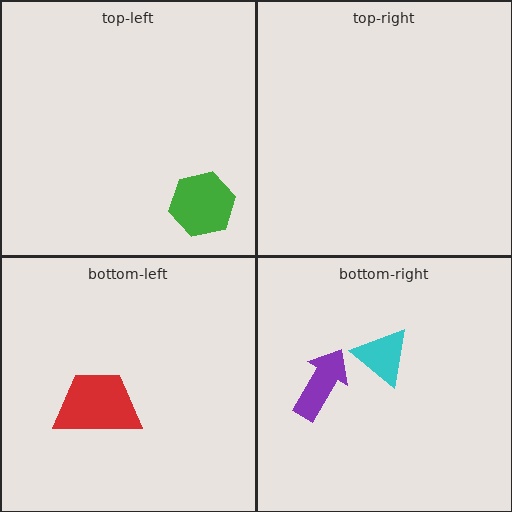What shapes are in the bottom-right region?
The purple arrow, the cyan triangle.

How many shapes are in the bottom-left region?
1.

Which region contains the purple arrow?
The bottom-right region.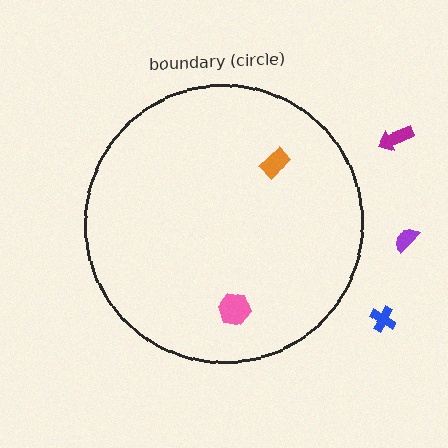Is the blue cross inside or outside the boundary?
Outside.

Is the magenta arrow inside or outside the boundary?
Outside.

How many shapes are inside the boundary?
2 inside, 3 outside.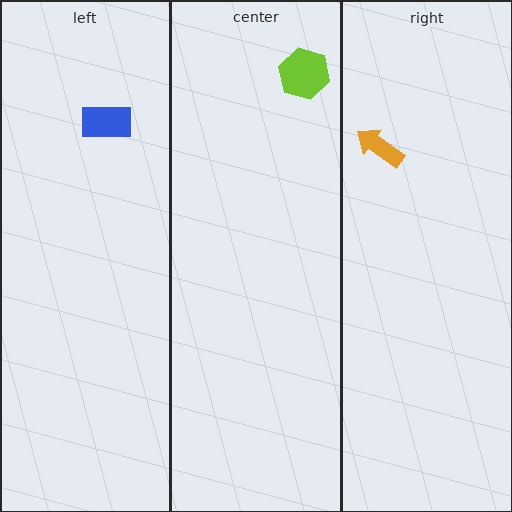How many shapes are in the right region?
1.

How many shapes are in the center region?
1.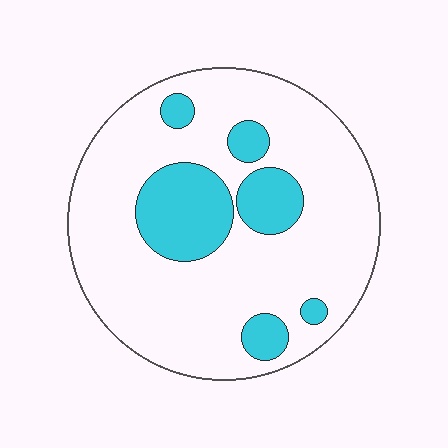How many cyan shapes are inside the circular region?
6.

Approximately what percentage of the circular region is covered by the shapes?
Approximately 20%.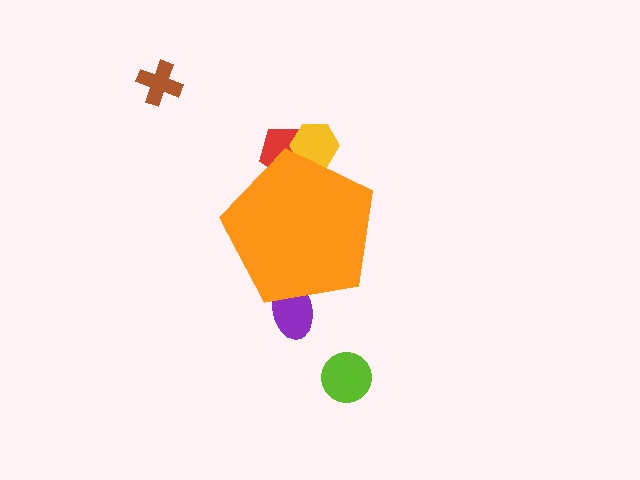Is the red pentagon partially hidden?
Yes, the red pentagon is partially hidden behind the orange pentagon.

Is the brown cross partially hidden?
No, the brown cross is fully visible.